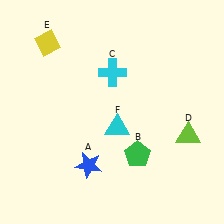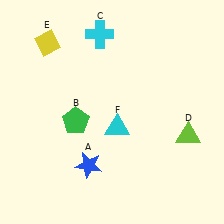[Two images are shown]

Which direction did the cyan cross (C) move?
The cyan cross (C) moved up.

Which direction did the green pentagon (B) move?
The green pentagon (B) moved left.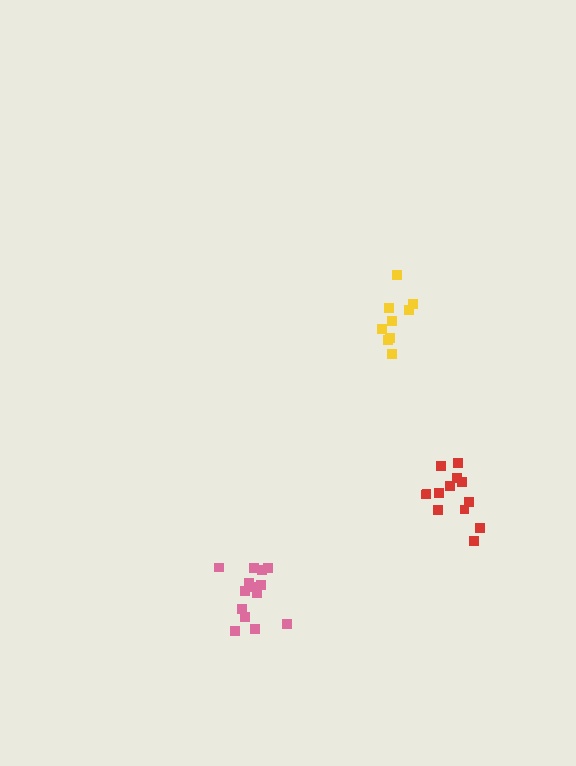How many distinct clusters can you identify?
There are 3 distinct clusters.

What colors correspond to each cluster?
The clusters are colored: yellow, pink, red.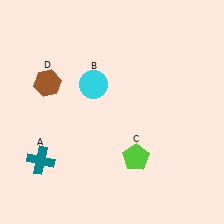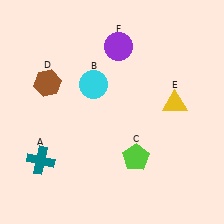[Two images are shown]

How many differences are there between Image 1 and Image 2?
There are 2 differences between the two images.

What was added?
A yellow triangle (E), a purple circle (F) were added in Image 2.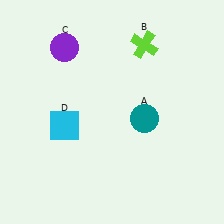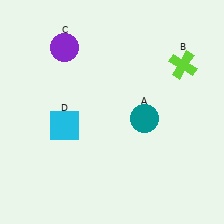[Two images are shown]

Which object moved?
The lime cross (B) moved right.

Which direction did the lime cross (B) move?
The lime cross (B) moved right.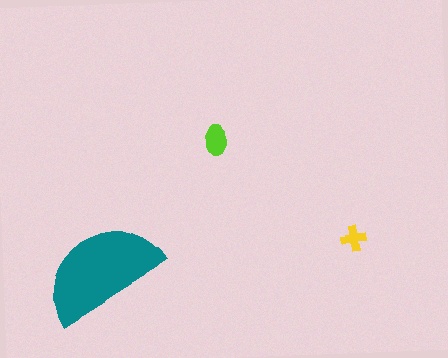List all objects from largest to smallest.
The teal semicircle, the lime ellipse, the yellow cross.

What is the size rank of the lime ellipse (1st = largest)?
2nd.